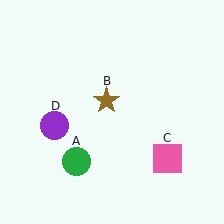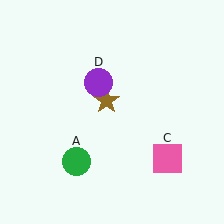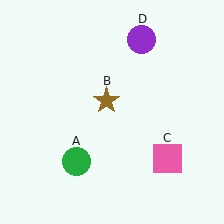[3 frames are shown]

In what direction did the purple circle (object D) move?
The purple circle (object D) moved up and to the right.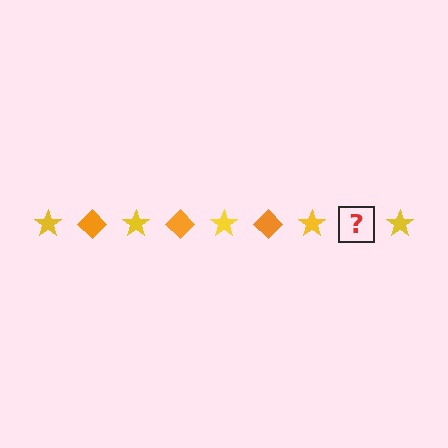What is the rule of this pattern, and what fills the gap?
The rule is that the pattern alternates between yellow star and orange diamond. The gap should be filled with an orange diamond.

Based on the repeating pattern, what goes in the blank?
The blank should be an orange diamond.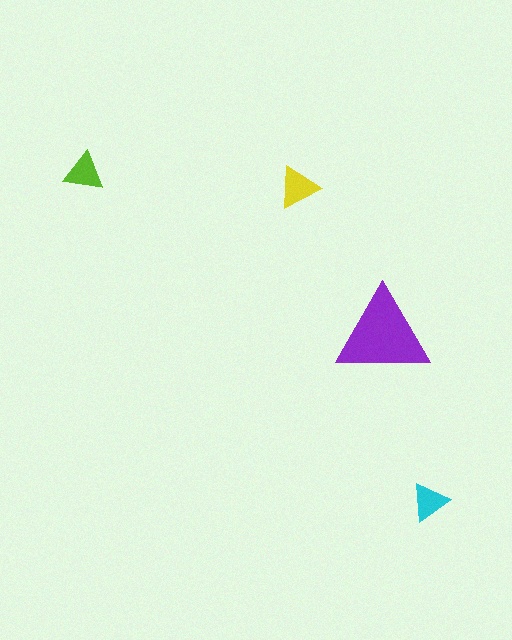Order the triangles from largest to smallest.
the purple one, the yellow one, the lime one, the cyan one.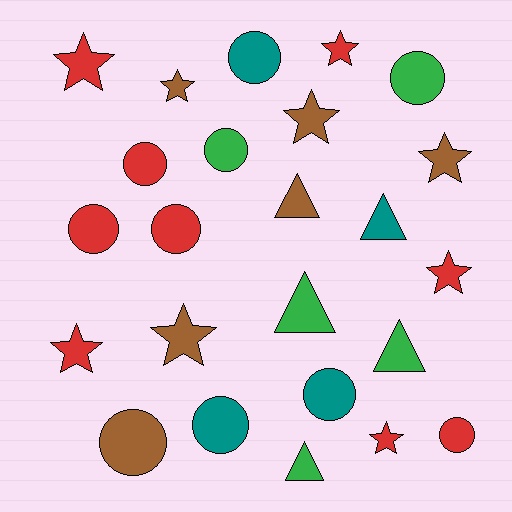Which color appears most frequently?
Red, with 9 objects.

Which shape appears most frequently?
Circle, with 10 objects.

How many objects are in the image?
There are 24 objects.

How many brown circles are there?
There is 1 brown circle.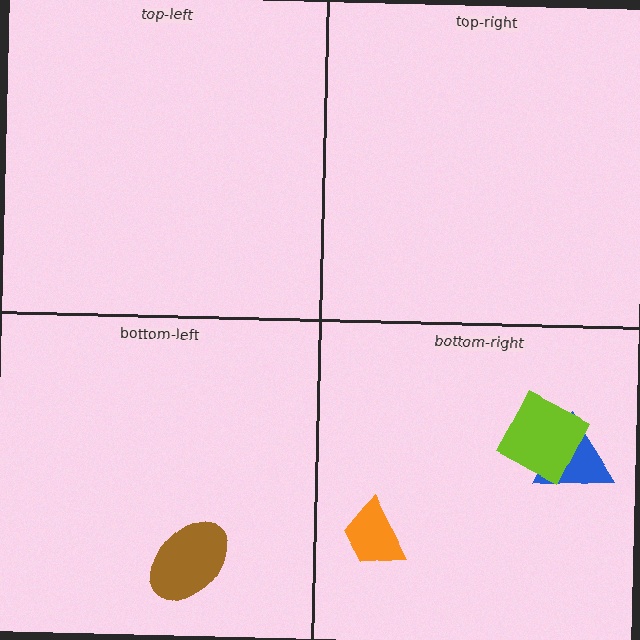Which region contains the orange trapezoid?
The bottom-right region.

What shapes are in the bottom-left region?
The brown ellipse.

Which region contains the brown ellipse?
The bottom-left region.